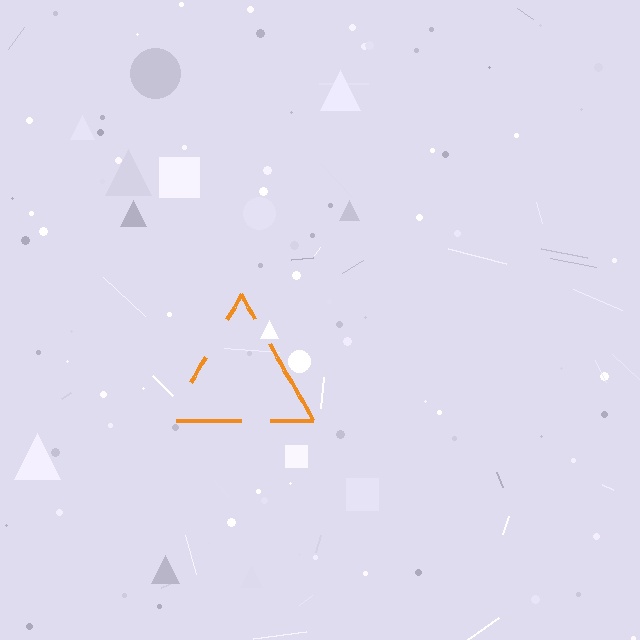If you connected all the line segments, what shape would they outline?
They would outline a triangle.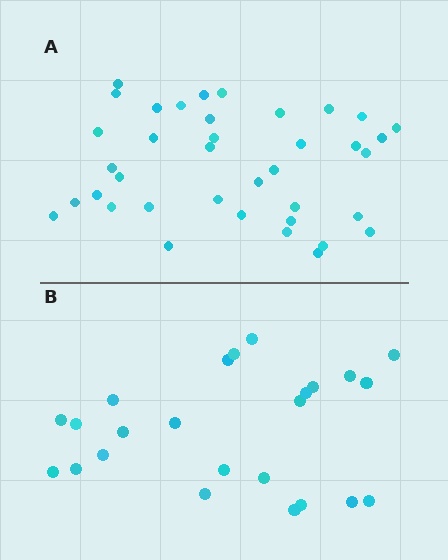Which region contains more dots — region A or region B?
Region A (the top region) has more dots.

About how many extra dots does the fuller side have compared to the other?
Region A has approximately 15 more dots than region B.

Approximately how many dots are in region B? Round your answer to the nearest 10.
About 20 dots. (The exact count is 24, which rounds to 20.)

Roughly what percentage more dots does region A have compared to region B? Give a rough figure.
About 60% more.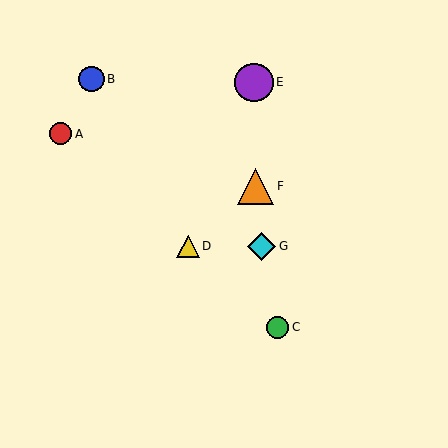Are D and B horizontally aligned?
No, D is at y≈247 and B is at y≈79.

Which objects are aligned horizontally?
Objects D, G are aligned horizontally.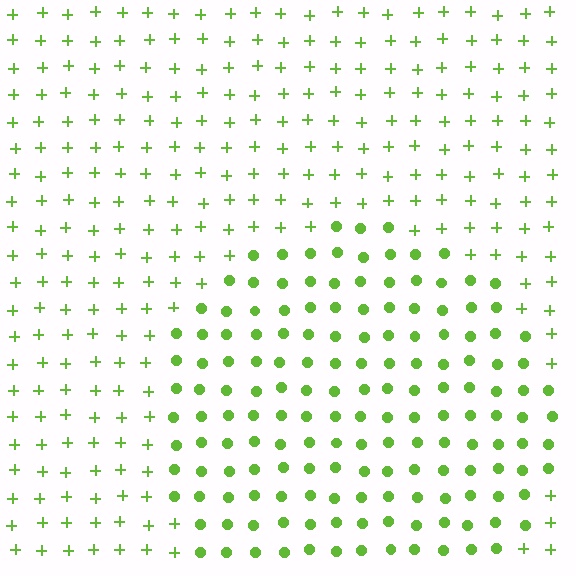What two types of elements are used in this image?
The image uses circles inside the circle region and plus signs outside it.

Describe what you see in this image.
The image is filled with small lime elements arranged in a uniform grid. A circle-shaped region contains circles, while the surrounding area contains plus signs. The boundary is defined purely by the change in element shape.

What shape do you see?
I see a circle.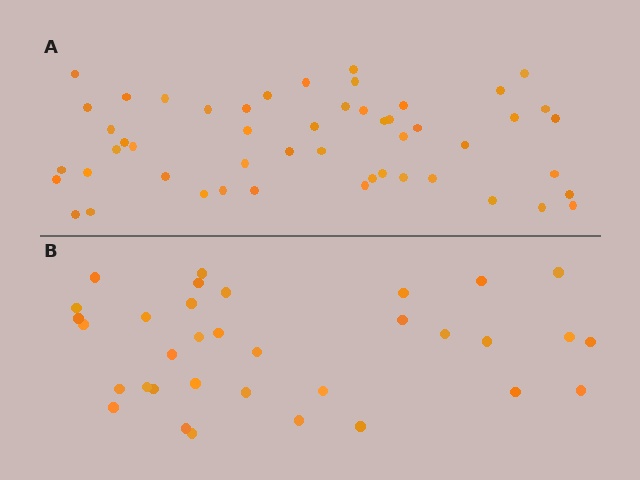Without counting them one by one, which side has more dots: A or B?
Region A (the top region) has more dots.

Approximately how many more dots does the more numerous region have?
Region A has approximately 15 more dots than region B.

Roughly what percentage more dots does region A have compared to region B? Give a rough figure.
About 50% more.